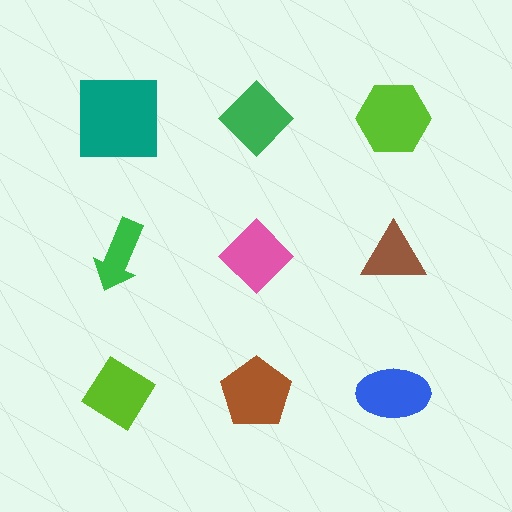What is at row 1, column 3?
A lime hexagon.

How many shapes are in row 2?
3 shapes.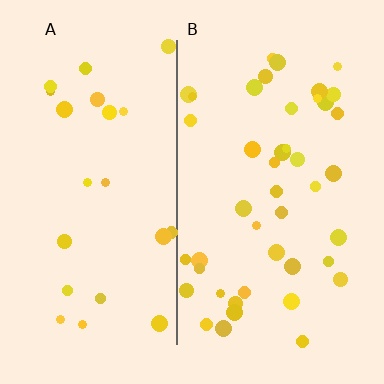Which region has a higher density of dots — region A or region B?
B (the right).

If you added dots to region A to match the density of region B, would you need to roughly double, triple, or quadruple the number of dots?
Approximately double.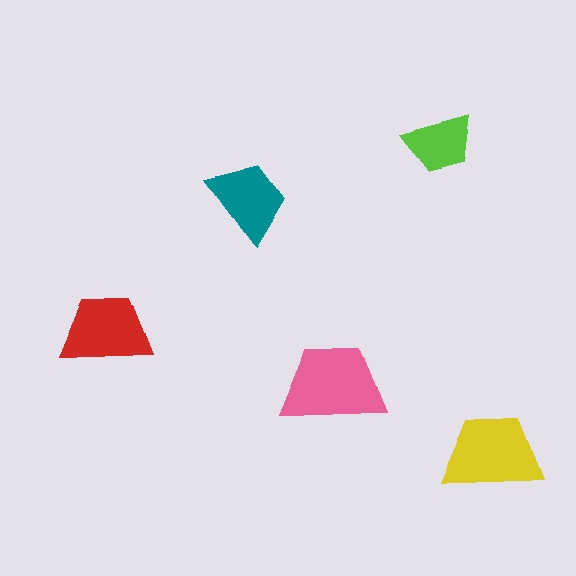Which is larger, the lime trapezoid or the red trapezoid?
The red one.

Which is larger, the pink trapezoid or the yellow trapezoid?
The pink one.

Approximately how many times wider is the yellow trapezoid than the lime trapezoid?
About 1.5 times wider.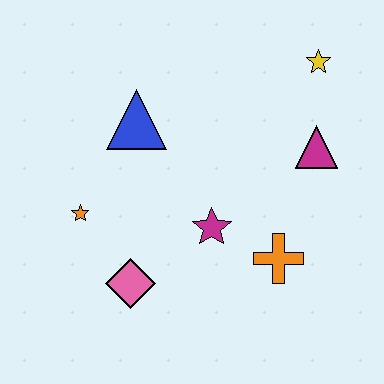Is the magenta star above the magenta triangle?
No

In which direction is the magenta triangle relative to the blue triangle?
The magenta triangle is to the right of the blue triangle.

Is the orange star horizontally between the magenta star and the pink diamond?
No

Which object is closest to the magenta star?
The orange cross is closest to the magenta star.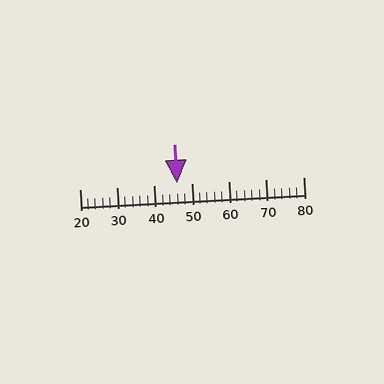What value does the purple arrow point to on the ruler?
The purple arrow points to approximately 46.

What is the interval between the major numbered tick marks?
The major tick marks are spaced 10 units apart.